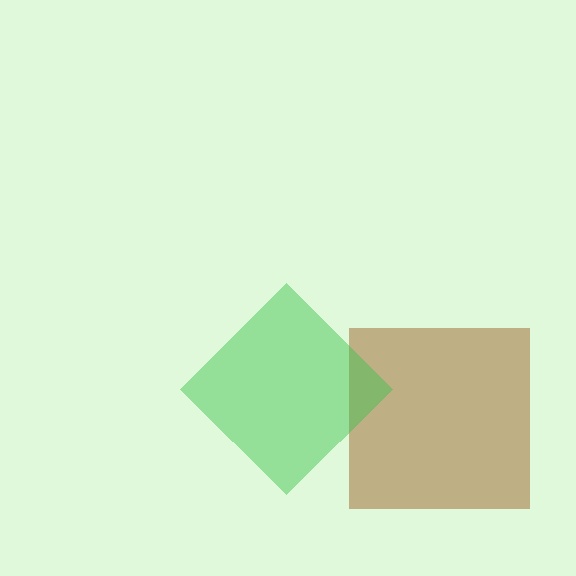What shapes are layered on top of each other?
The layered shapes are: a brown square, a green diamond.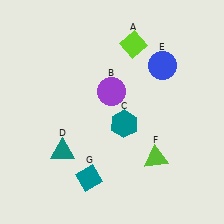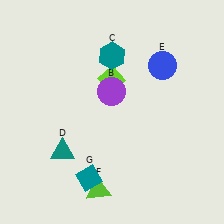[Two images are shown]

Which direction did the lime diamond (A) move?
The lime diamond (A) moved down.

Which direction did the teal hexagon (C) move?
The teal hexagon (C) moved up.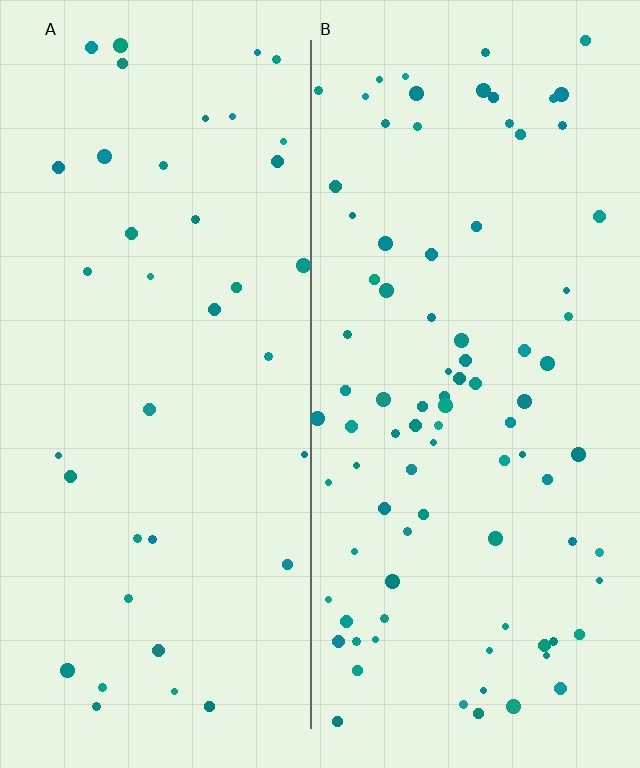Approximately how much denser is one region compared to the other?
Approximately 2.3× — region B over region A.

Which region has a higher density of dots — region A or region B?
B (the right).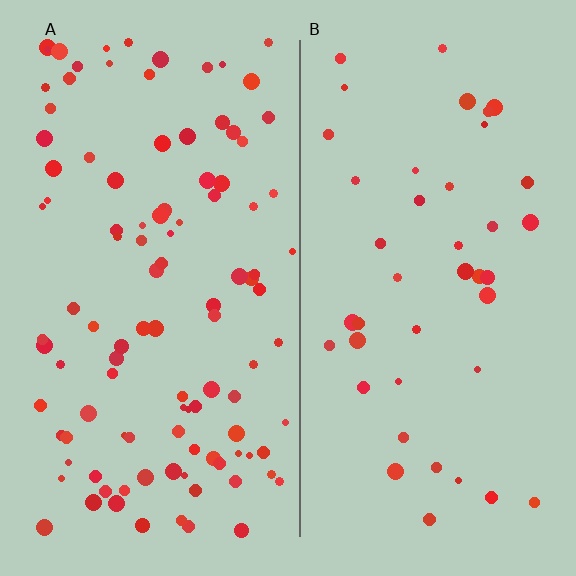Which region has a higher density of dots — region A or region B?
A (the left).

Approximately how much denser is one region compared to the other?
Approximately 2.6× — region A over region B.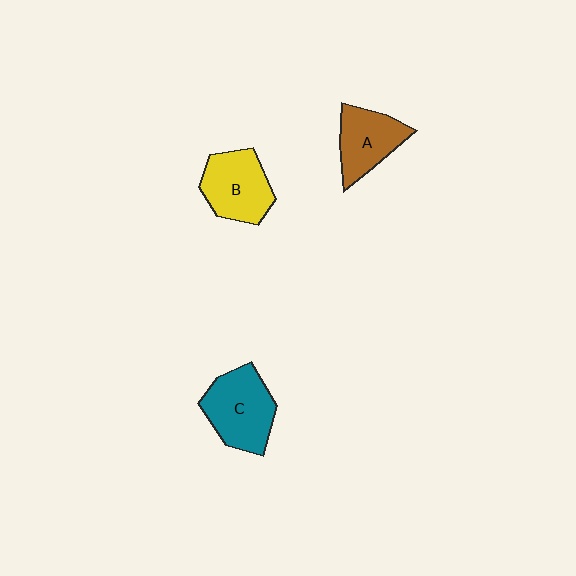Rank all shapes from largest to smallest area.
From largest to smallest: C (teal), B (yellow), A (brown).